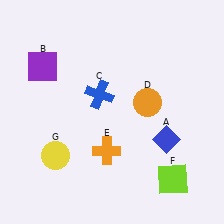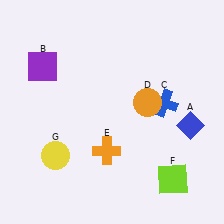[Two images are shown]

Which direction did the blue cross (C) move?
The blue cross (C) moved right.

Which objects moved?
The objects that moved are: the blue diamond (A), the blue cross (C).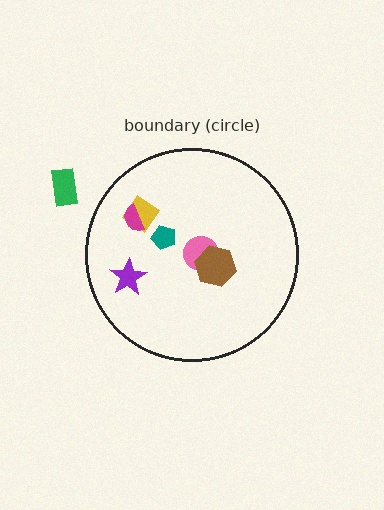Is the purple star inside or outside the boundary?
Inside.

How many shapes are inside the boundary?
6 inside, 1 outside.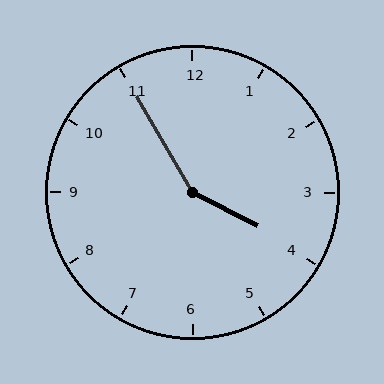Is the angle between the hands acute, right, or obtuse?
It is obtuse.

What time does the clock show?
3:55.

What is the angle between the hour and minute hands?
Approximately 148 degrees.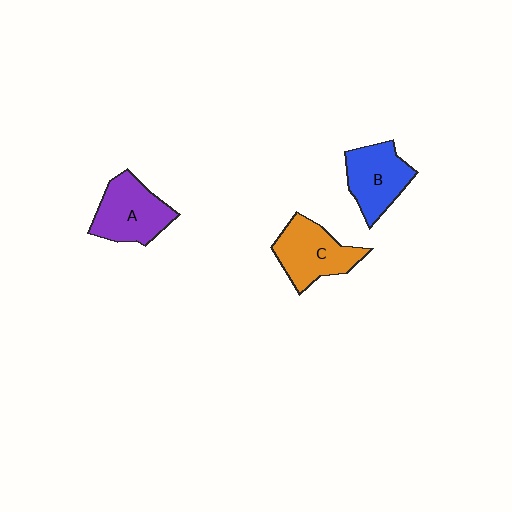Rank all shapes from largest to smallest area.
From largest to smallest: A (purple), C (orange), B (blue).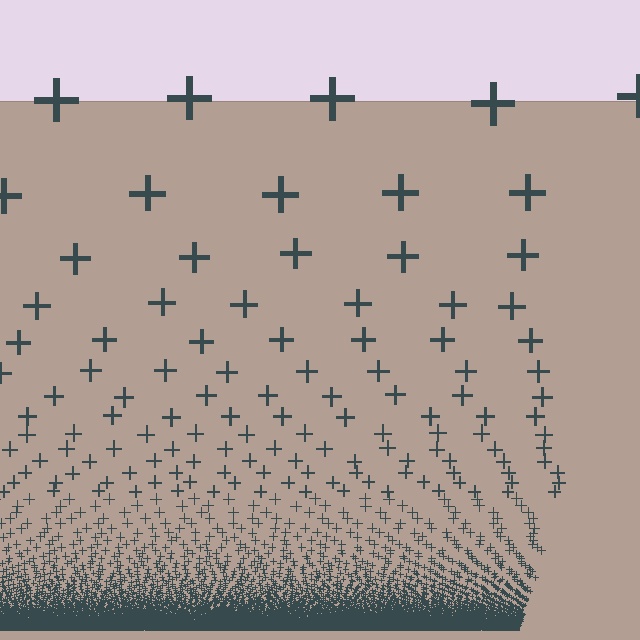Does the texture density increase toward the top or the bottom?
Density increases toward the bottom.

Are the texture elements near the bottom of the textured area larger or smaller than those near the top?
Smaller. The gradient is inverted — elements near the bottom are smaller and denser.